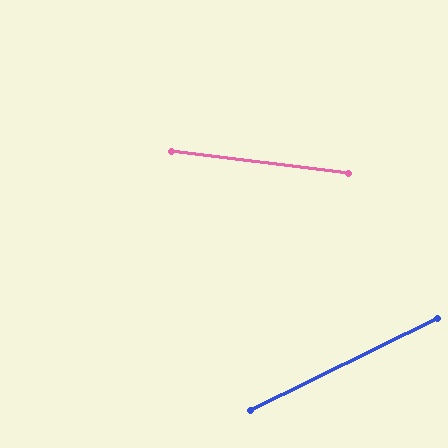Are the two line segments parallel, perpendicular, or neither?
Neither parallel nor perpendicular — they differ by about 33°.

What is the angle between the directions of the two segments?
Approximately 33 degrees.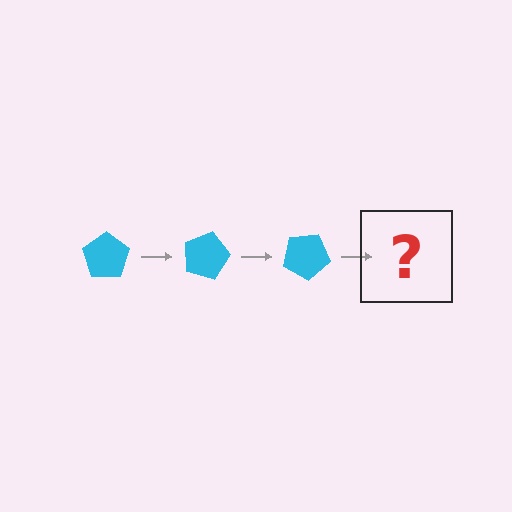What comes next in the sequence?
The next element should be a cyan pentagon rotated 45 degrees.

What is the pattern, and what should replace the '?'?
The pattern is that the pentagon rotates 15 degrees each step. The '?' should be a cyan pentagon rotated 45 degrees.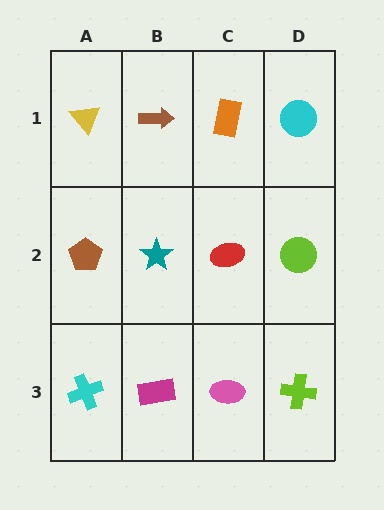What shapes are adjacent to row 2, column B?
A brown arrow (row 1, column B), a magenta rectangle (row 3, column B), a brown pentagon (row 2, column A), a red ellipse (row 2, column C).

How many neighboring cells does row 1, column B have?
3.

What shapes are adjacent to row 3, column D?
A lime circle (row 2, column D), a pink ellipse (row 3, column C).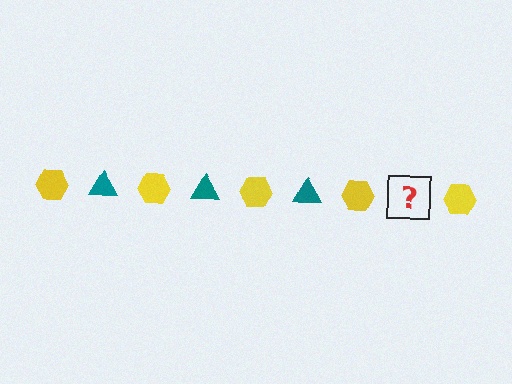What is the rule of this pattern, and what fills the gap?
The rule is that the pattern alternates between yellow hexagon and teal triangle. The gap should be filled with a teal triangle.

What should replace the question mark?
The question mark should be replaced with a teal triangle.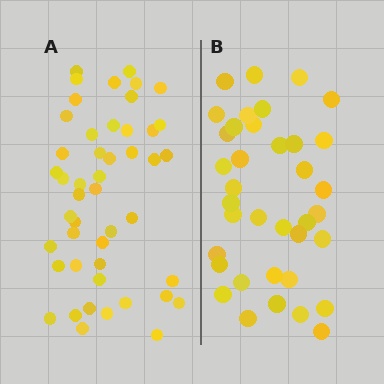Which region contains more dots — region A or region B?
Region A (the left region) has more dots.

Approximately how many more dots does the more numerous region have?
Region A has roughly 10 or so more dots than region B.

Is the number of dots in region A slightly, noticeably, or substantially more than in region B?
Region A has noticeably more, but not dramatically so. The ratio is roughly 1.3 to 1.